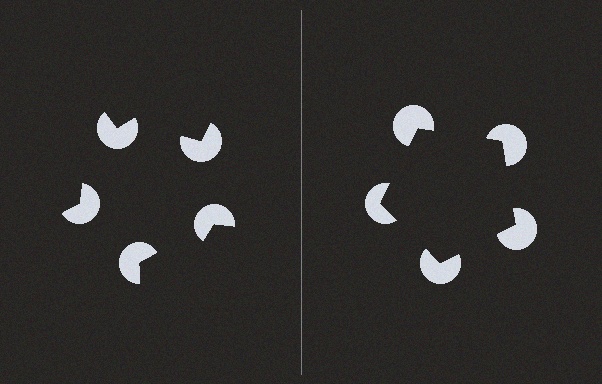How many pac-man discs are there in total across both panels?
10 — 5 on each side.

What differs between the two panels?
The pac-man discs are positioned identically on both sides; only the wedge orientations differ. On the right they align to a pentagon; on the left they are misaligned.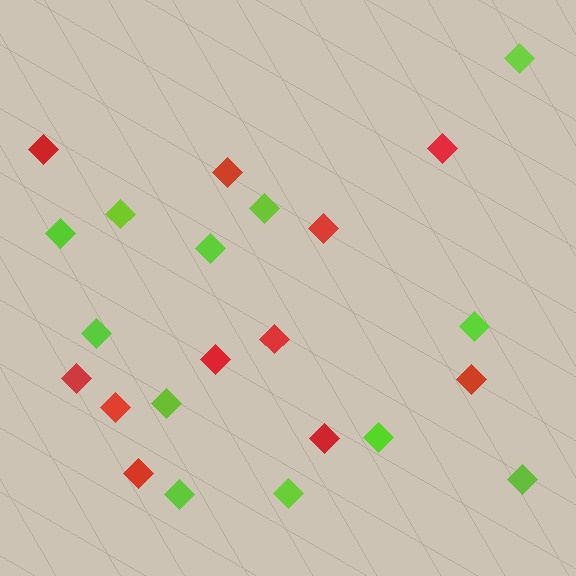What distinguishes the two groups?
There are 2 groups: one group of lime diamonds (12) and one group of red diamonds (11).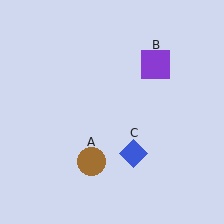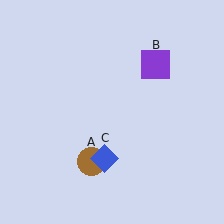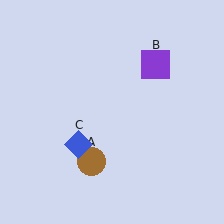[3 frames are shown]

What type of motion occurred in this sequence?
The blue diamond (object C) rotated clockwise around the center of the scene.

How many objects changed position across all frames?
1 object changed position: blue diamond (object C).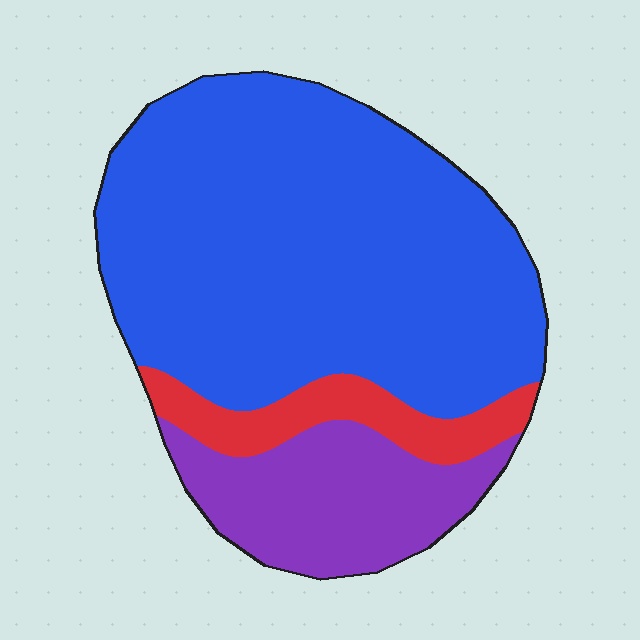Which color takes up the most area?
Blue, at roughly 70%.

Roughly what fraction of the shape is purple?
Purple takes up about one fifth (1/5) of the shape.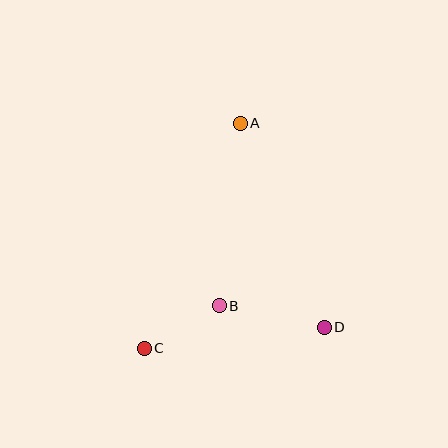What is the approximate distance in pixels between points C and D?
The distance between C and D is approximately 181 pixels.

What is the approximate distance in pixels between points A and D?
The distance between A and D is approximately 221 pixels.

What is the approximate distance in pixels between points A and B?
The distance between A and B is approximately 184 pixels.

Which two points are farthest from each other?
Points A and C are farthest from each other.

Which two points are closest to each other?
Points B and C are closest to each other.